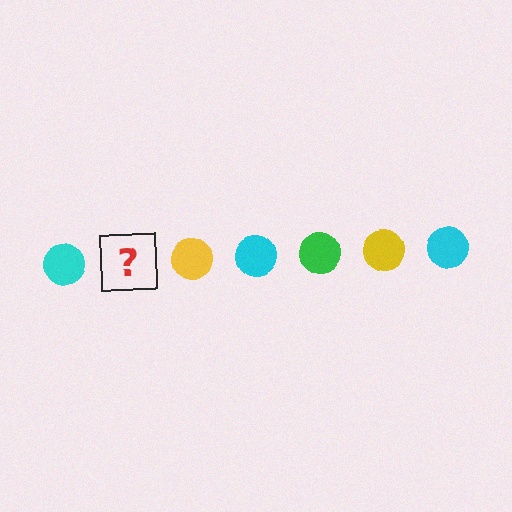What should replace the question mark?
The question mark should be replaced with a green circle.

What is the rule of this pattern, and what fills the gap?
The rule is that the pattern cycles through cyan, green, yellow circles. The gap should be filled with a green circle.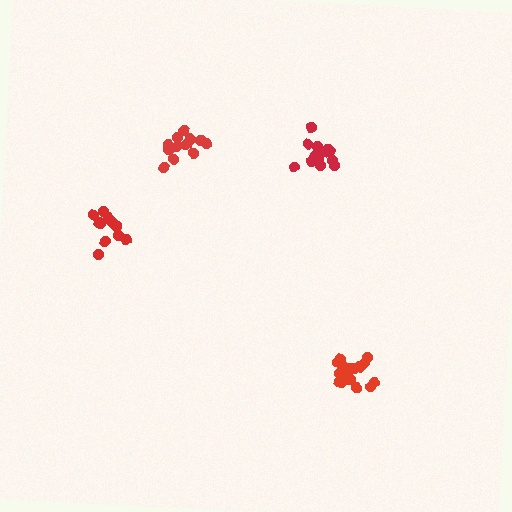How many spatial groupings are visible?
There are 4 spatial groupings.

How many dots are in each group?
Group 1: 18 dots, Group 2: 12 dots, Group 3: 15 dots, Group 4: 13 dots (58 total).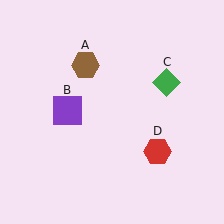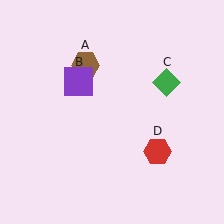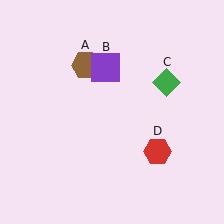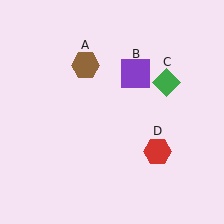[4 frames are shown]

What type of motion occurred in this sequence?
The purple square (object B) rotated clockwise around the center of the scene.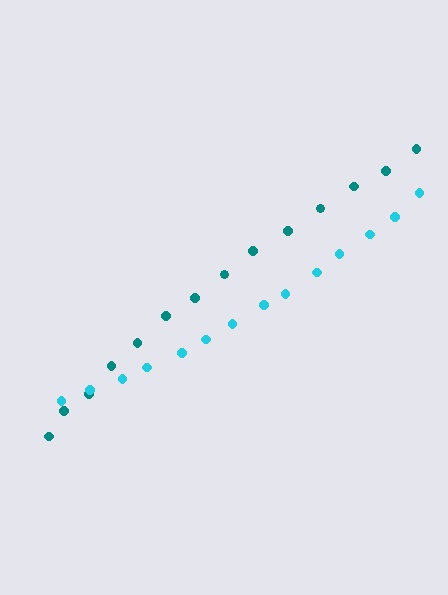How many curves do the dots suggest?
There are 2 distinct paths.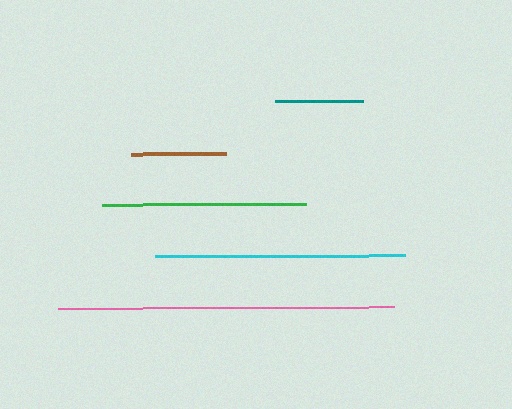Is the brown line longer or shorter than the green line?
The green line is longer than the brown line.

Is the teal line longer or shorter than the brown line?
The brown line is longer than the teal line.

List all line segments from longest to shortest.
From longest to shortest: pink, cyan, green, brown, teal.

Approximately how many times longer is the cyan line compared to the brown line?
The cyan line is approximately 2.6 times the length of the brown line.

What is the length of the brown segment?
The brown segment is approximately 95 pixels long.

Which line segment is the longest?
The pink line is the longest at approximately 336 pixels.